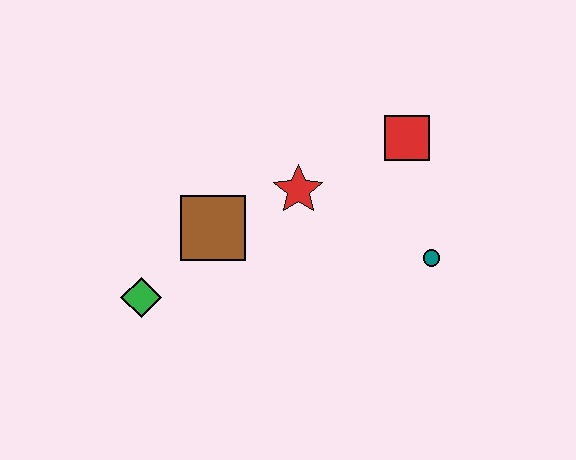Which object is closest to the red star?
The brown square is closest to the red star.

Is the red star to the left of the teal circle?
Yes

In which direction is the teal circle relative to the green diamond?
The teal circle is to the right of the green diamond.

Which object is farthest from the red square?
The green diamond is farthest from the red square.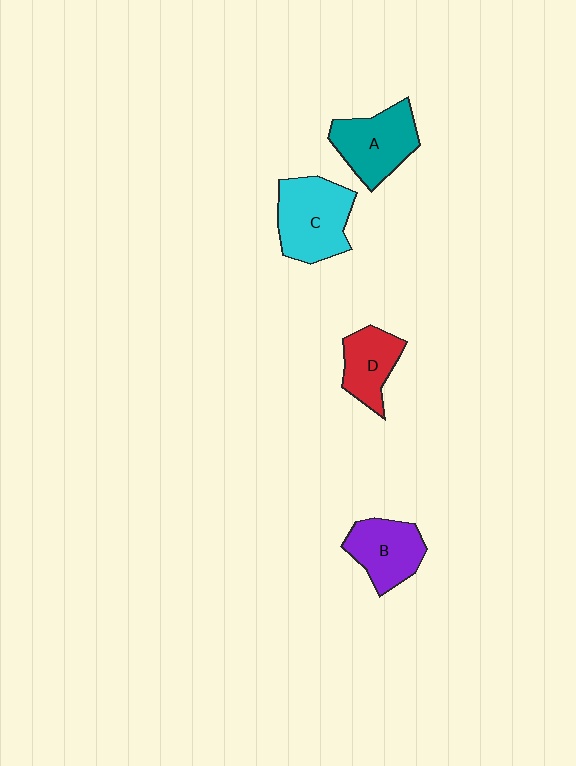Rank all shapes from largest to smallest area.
From largest to smallest: C (cyan), A (teal), B (purple), D (red).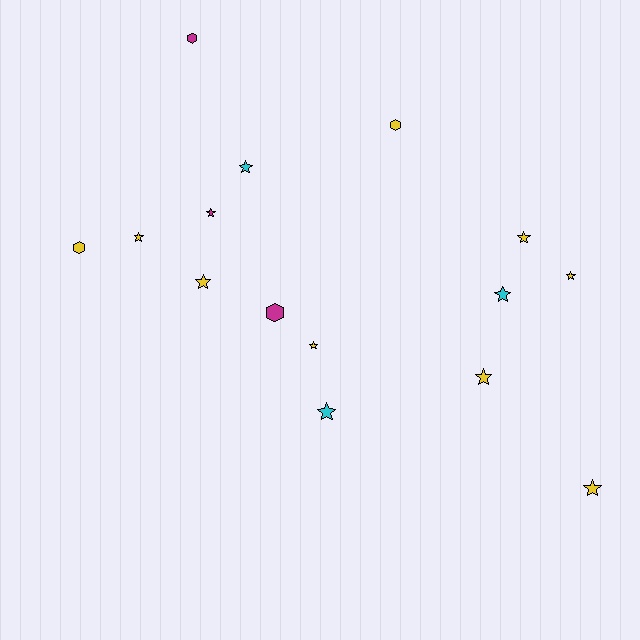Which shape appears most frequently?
Star, with 11 objects.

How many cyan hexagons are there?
There are no cyan hexagons.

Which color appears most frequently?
Yellow, with 9 objects.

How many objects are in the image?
There are 15 objects.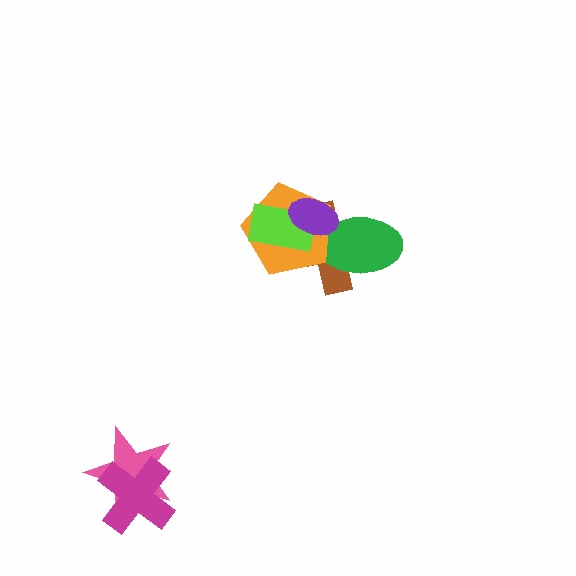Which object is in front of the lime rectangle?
The purple ellipse is in front of the lime rectangle.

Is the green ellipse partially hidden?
Yes, it is partially covered by another shape.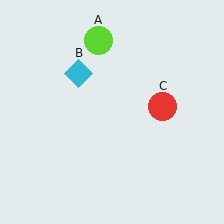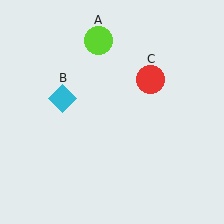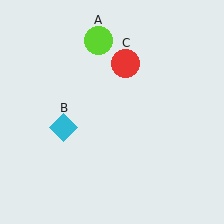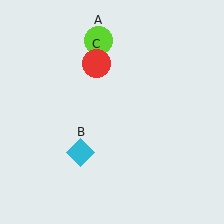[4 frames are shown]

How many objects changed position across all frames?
2 objects changed position: cyan diamond (object B), red circle (object C).